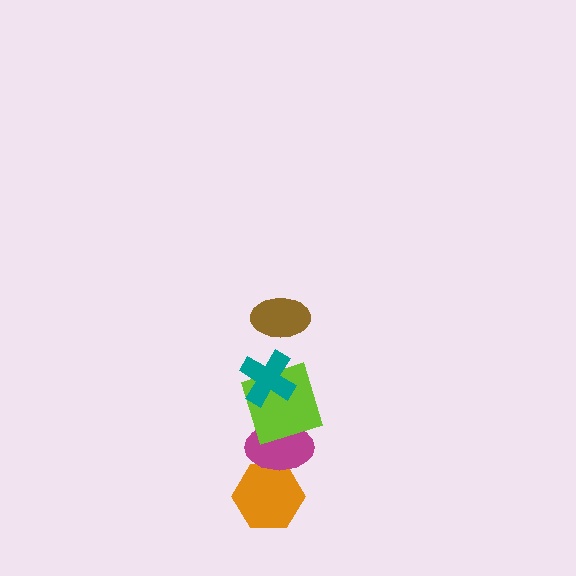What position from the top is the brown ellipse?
The brown ellipse is 1st from the top.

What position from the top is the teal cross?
The teal cross is 2nd from the top.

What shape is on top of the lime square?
The teal cross is on top of the lime square.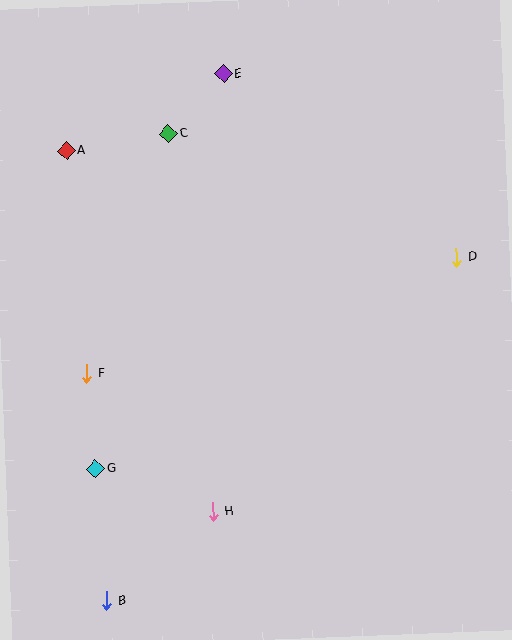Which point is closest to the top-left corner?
Point A is closest to the top-left corner.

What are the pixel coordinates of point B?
Point B is at (107, 601).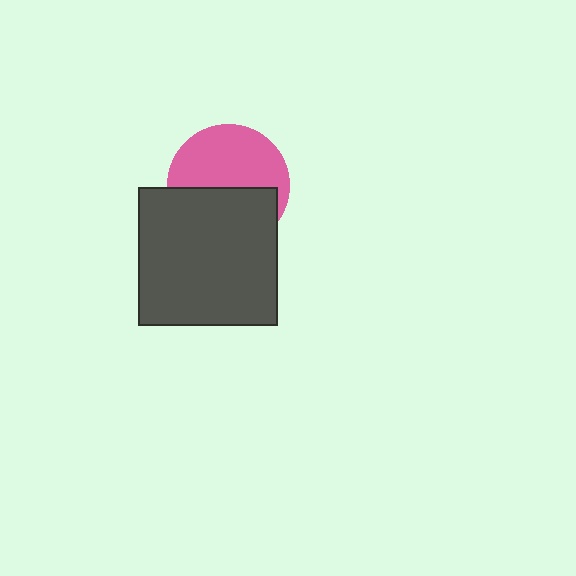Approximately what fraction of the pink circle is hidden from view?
Roughly 45% of the pink circle is hidden behind the dark gray square.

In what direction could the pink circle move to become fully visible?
The pink circle could move up. That would shift it out from behind the dark gray square entirely.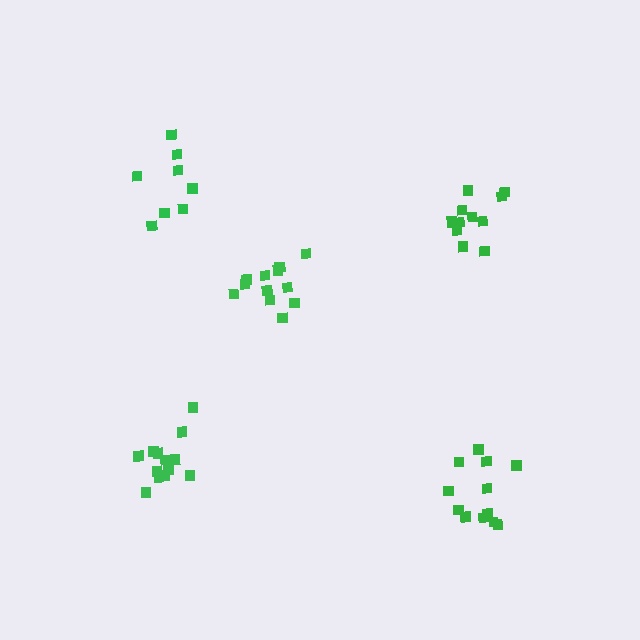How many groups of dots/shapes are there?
There are 5 groups.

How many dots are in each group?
Group 1: 12 dots, Group 2: 8 dots, Group 3: 13 dots, Group 4: 12 dots, Group 5: 12 dots (57 total).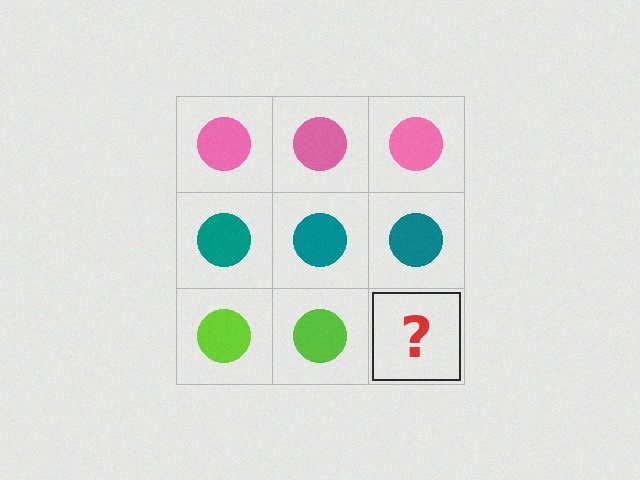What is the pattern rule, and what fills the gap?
The rule is that each row has a consistent color. The gap should be filled with a lime circle.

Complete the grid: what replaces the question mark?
The question mark should be replaced with a lime circle.